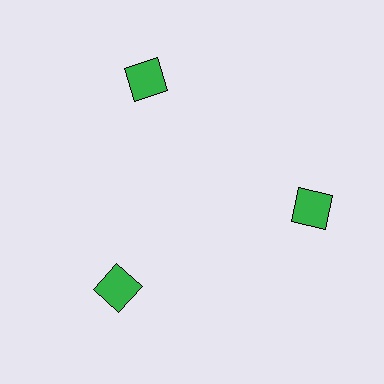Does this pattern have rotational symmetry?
Yes, this pattern has 3-fold rotational symmetry. It looks the same after rotating 120 degrees around the center.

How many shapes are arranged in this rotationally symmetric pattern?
There are 3 shapes, arranged in 3 groups of 1.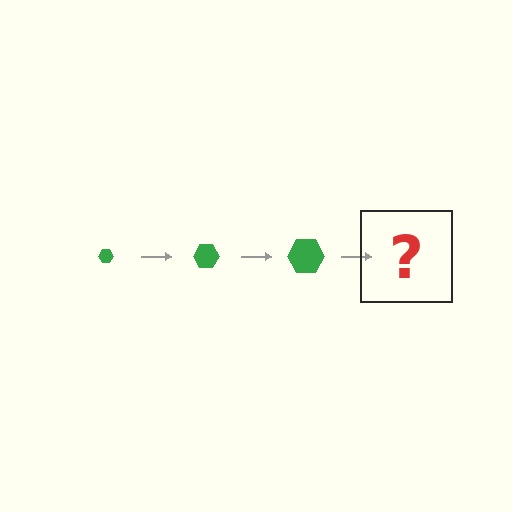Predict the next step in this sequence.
The next step is a green hexagon, larger than the previous one.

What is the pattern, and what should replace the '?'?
The pattern is that the hexagon gets progressively larger each step. The '?' should be a green hexagon, larger than the previous one.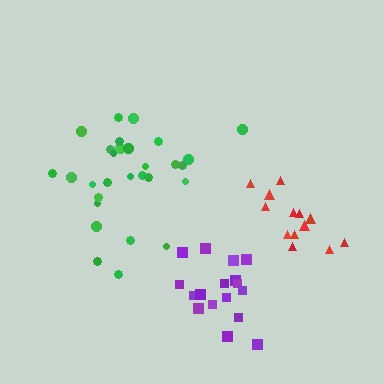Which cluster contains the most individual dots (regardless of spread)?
Green (29).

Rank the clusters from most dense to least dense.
red, purple, green.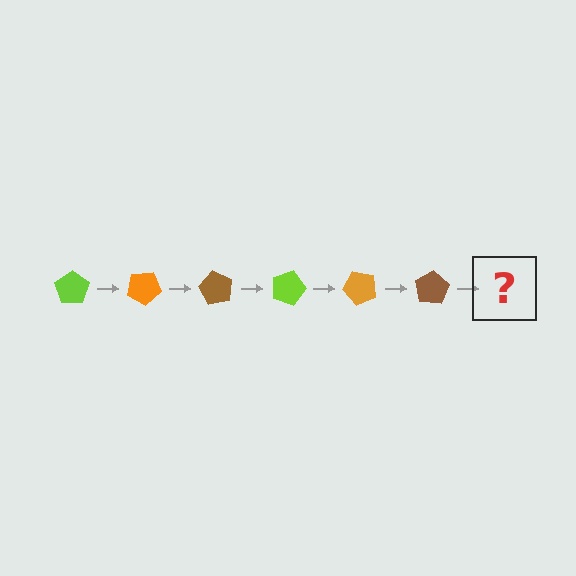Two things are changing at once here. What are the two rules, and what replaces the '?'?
The two rules are that it rotates 30 degrees each step and the color cycles through lime, orange, and brown. The '?' should be a lime pentagon, rotated 180 degrees from the start.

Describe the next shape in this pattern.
It should be a lime pentagon, rotated 180 degrees from the start.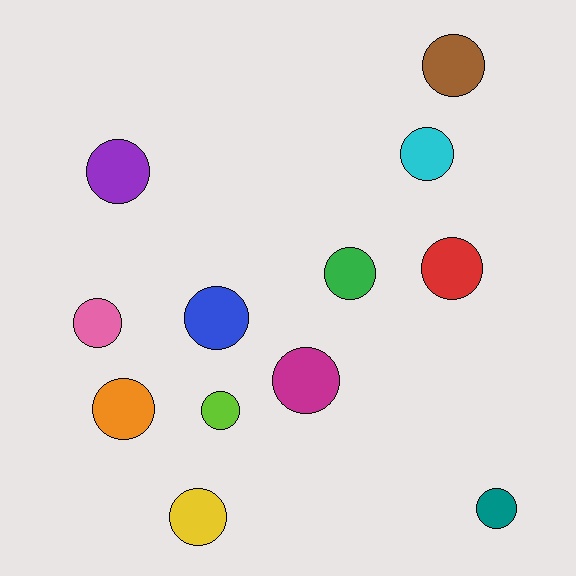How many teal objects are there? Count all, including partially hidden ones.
There is 1 teal object.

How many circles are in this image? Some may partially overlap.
There are 12 circles.